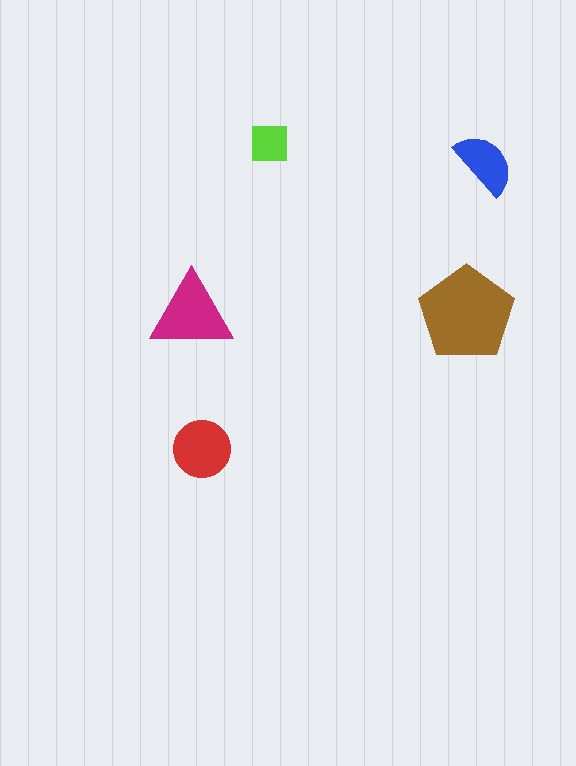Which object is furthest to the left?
The magenta triangle is leftmost.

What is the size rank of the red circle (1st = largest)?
3rd.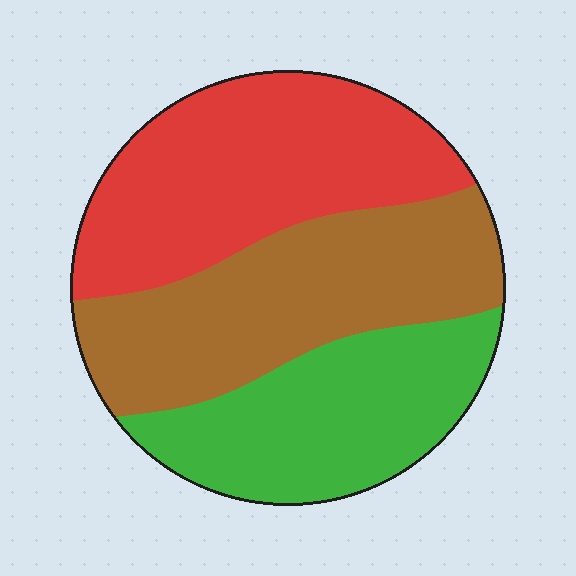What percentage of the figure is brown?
Brown takes up about one third (1/3) of the figure.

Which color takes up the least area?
Green, at roughly 30%.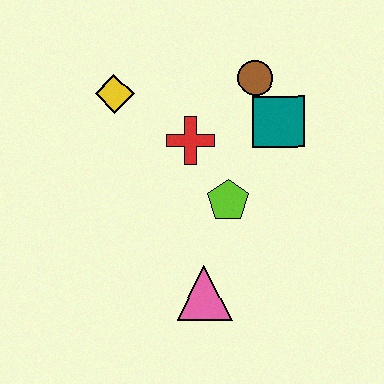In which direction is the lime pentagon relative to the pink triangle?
The lime pentagon is above the pink triangle.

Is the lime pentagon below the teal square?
Yes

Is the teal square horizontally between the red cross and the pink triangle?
No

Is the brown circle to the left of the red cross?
No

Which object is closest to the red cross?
The lime pentagon is closest to the red cross.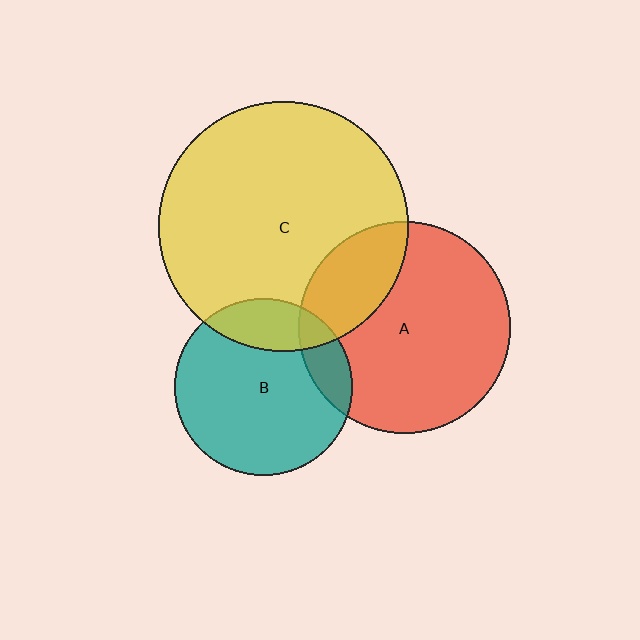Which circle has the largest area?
Circle C (yellow).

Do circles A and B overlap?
Yes.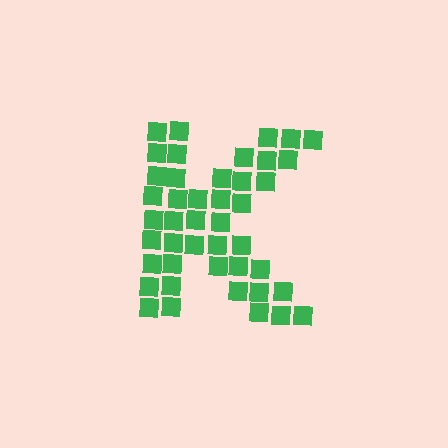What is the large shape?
The large shape is the letter K.